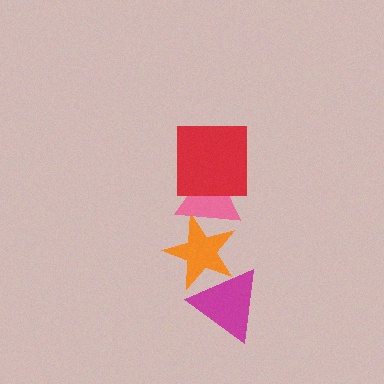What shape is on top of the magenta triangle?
The orange star is on top of the magenta triangle.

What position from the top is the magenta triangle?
The magenta triangle is 4th from the top.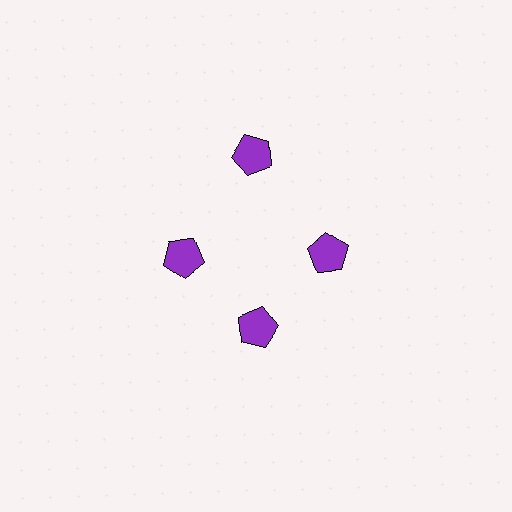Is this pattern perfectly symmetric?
No. The 4 purple pentagons are arranged in a ring, but one element near the 12 o'clock position is pushed outward from the center, breaking the 4-fold rotational symmetry.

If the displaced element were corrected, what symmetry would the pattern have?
It would have 4-fold rotational symmetry — the pattern would map onto itself every 90 degrees.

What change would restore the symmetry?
The symmetry would be restored by moving it inward, back onto the ring so that all 4 pentagons sit at equal angles and equal distance from the center.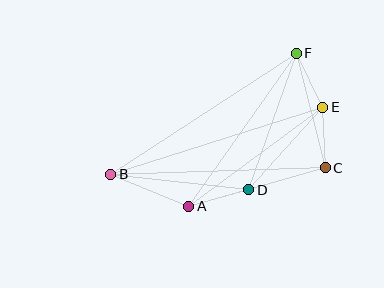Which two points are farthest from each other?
Points B and E are farthest from each other.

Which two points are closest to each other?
Points E and F are closest to each other.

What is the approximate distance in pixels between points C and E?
The distance between C and E is approximately 61 pixels.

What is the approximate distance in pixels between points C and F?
The distance between C and F is approximately 118 pixels.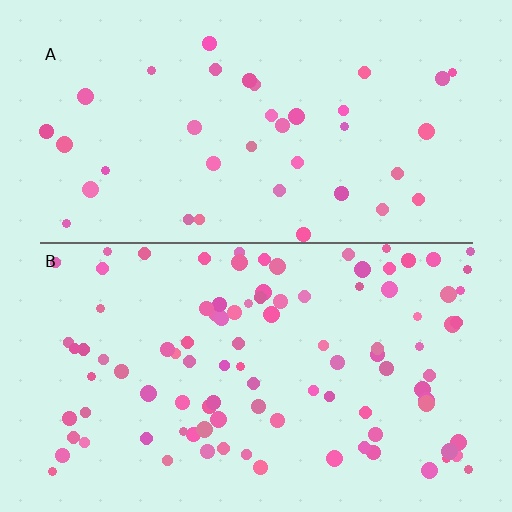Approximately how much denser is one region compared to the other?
Approximately 2.6× — region B over region A.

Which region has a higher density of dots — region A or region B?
B (the bottom).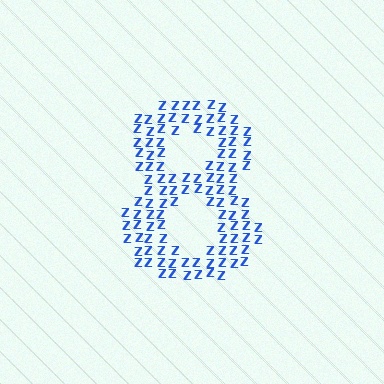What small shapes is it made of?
It is made of small letter Z's.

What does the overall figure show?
The overall figure shows the digit 8.